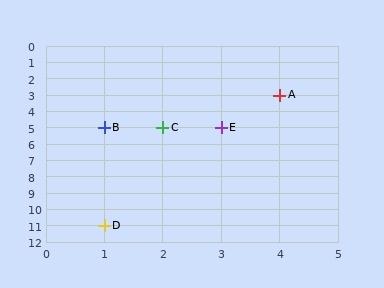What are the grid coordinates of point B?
Point B is at grid coordinates (1, 5).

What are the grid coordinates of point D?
Point D is at grid coordinates (1, 11).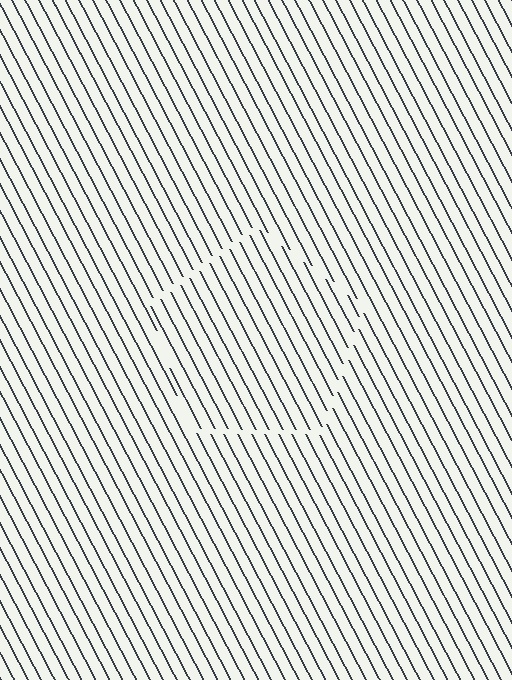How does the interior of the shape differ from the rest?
The interior of the shape contains the same grating, shifted by half a period — the contour is defined by the phase discontinuity where line-ends from the inner and outer gratings abut.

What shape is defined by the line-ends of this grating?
An illusory pentagon. The interior of the shape contains the same grating, shifted by half a period — the contour is defined by the phase discontinuity where line-ends from the inner and outer gratings abut.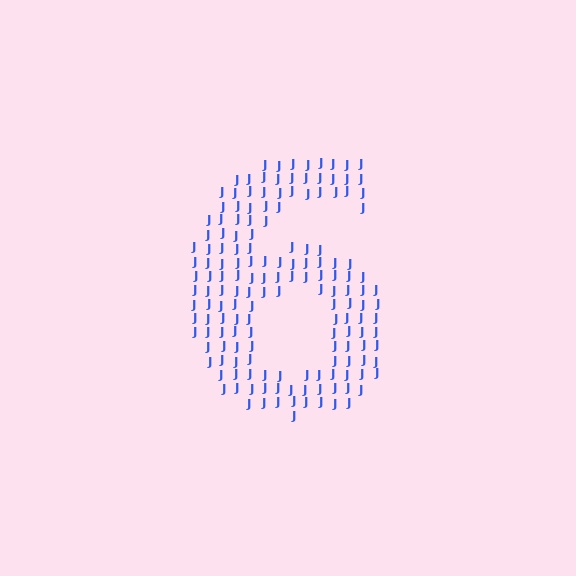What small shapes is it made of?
It is made of small letter J's.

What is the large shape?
The large shape is the digit 6.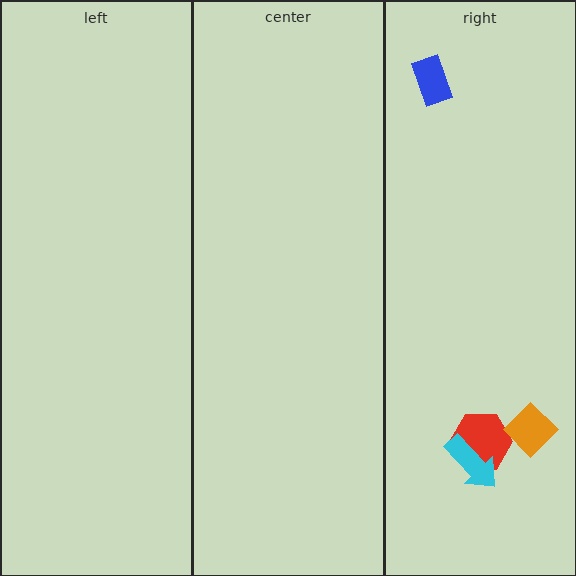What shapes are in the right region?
The red hexagon, the blue rectangle, the cyan arrow, the orange diamond.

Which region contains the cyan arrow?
The right region.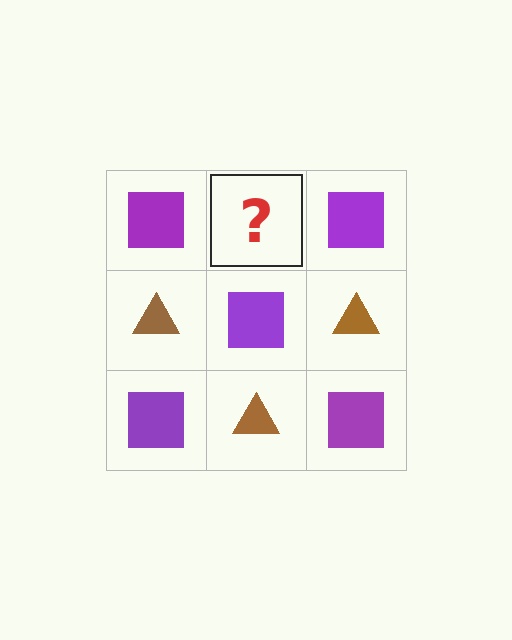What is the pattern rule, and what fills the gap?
The rule is that it alternates purple square and brown triangle in a checkerboard pattern. The gap should be filled with a brown triangle.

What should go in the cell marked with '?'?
The missing cell should contain a brown triangle.